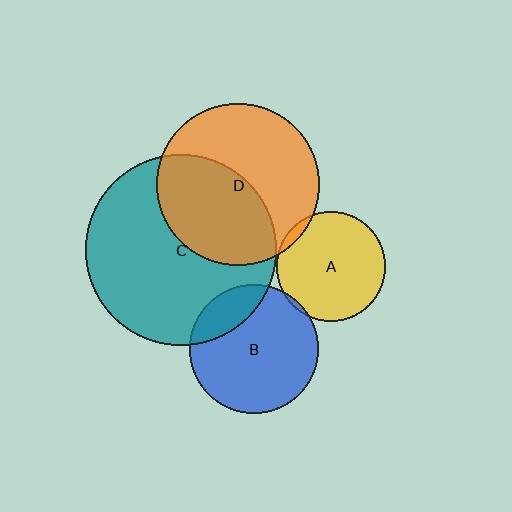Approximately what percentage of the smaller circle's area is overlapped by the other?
Approximately 20%.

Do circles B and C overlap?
Yes.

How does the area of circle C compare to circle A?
Approximately 3.0 times.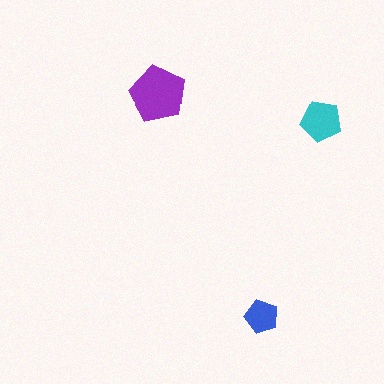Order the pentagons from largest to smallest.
the purple one, the cyan one, the blue one.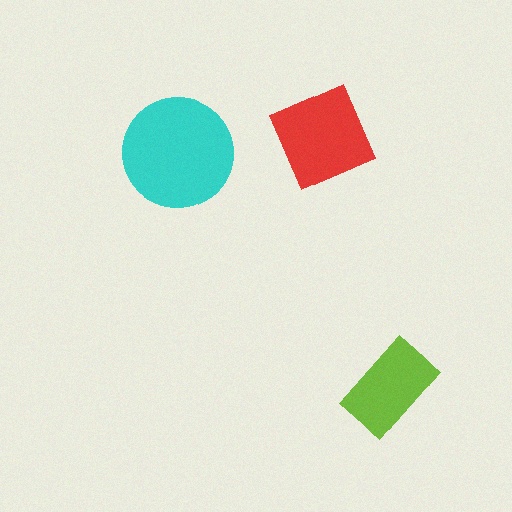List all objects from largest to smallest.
The cyan circle, the red diamond, the lime rectangle.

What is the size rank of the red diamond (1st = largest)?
2nd.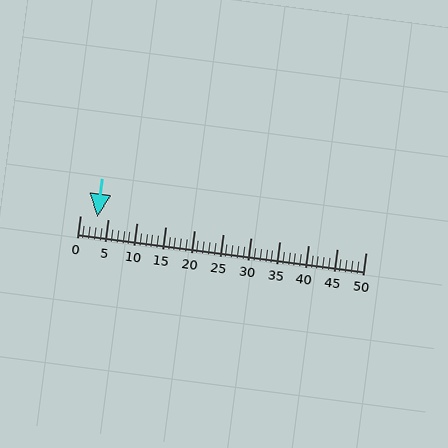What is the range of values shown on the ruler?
The ruler shows values from 0 to 50.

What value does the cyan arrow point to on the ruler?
The cyan arrow points to approximately 3.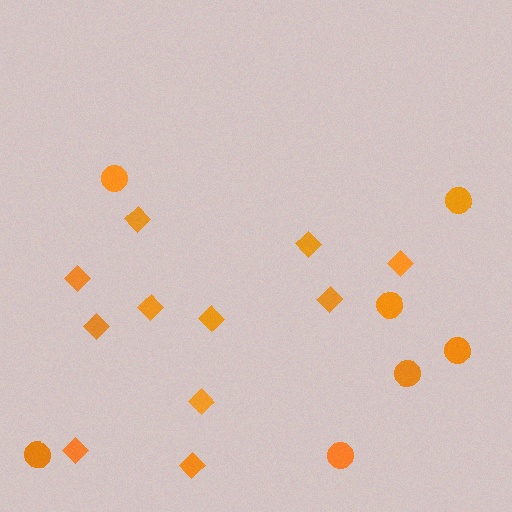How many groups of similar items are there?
There are 2 groups: one group of diamonds (11) and one group of circles (7).